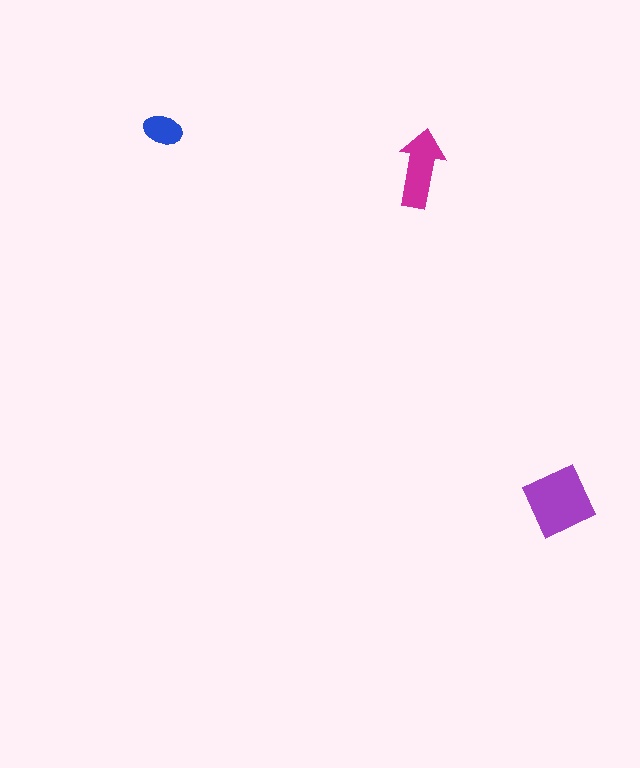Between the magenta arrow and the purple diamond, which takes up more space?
The purple diamond.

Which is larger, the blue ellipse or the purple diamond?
The purple diamond.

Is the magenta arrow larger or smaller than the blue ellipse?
Larger.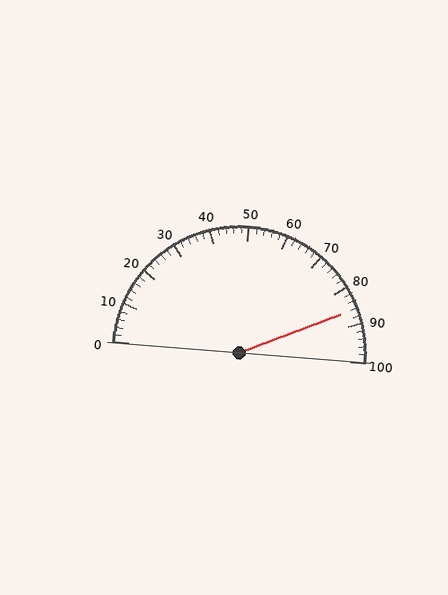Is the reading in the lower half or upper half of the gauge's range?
The reading is in the upper half of the range (0 to 100).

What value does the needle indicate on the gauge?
The needle indicates approximately 86.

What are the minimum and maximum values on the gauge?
The gauge ranges from 0 to 100.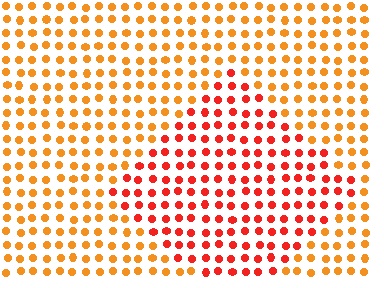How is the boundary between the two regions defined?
The boundary is defined purely by a slight shift in hue (about 32 degrees). Spacing, size, and orientation are identical on both sides.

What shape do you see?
I see a diamond.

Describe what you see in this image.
The image is filled with small orange elements in a uniform arrangement. A diamond-shaped region is visible where the elements are tinted to a slightly different hue, forming a subtle color boundary.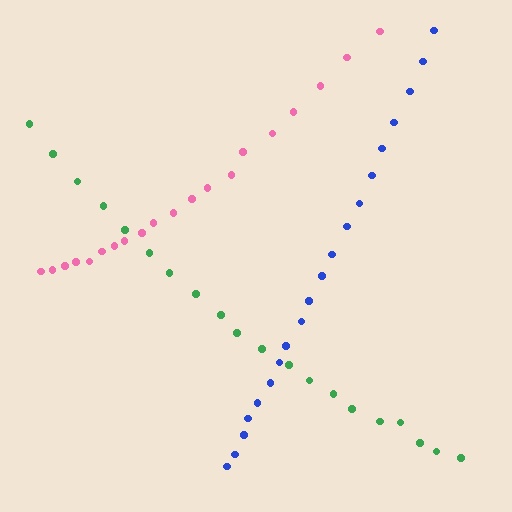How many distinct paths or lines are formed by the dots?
There are 3 distinct paths.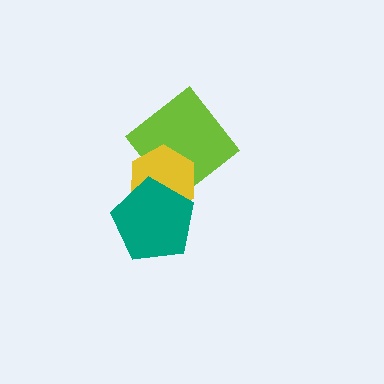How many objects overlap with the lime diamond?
1 object overlaps with the lime diamond.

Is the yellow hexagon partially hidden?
Yes, it is partially covered by another shape.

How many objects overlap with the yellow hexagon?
2 objects overlap with the yellow hexagon.